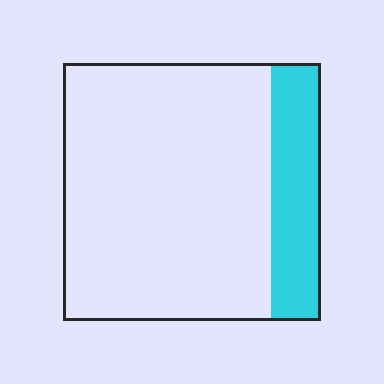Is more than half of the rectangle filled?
No.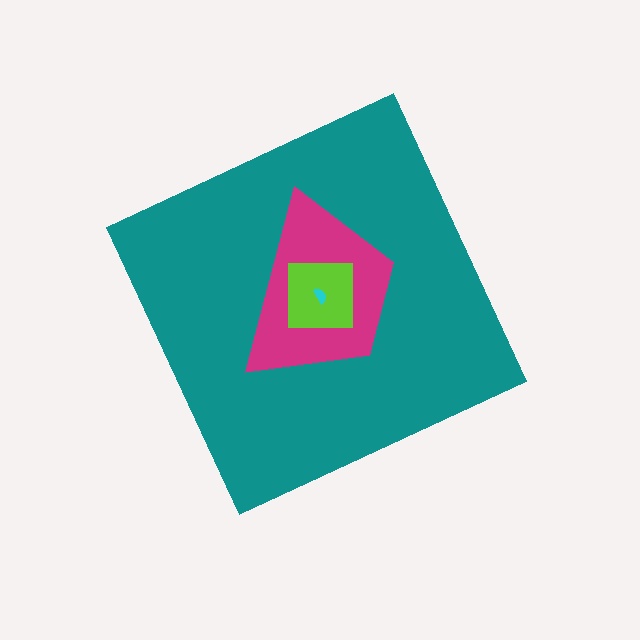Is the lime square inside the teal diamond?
Yes.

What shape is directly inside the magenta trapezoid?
The lime square.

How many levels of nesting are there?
4.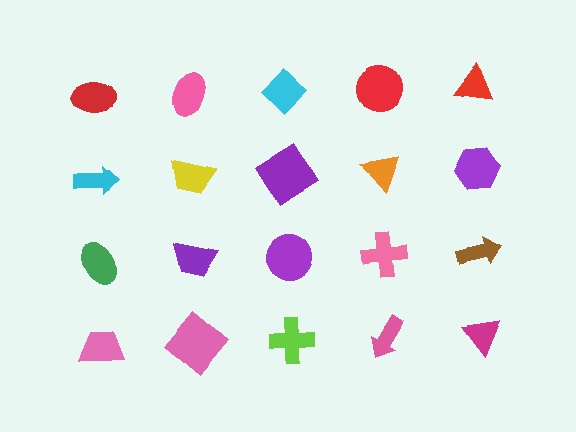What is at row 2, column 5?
A purple hexagon.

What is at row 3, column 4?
A pink cross.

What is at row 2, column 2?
A yellow trapezoid.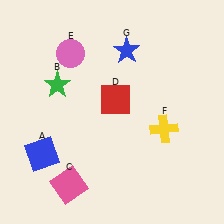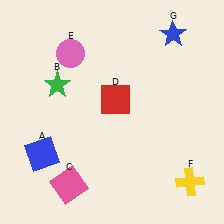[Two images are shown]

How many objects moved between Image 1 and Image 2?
2 objects moved between the two images.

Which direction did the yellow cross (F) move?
The yellow cross (F) moved down.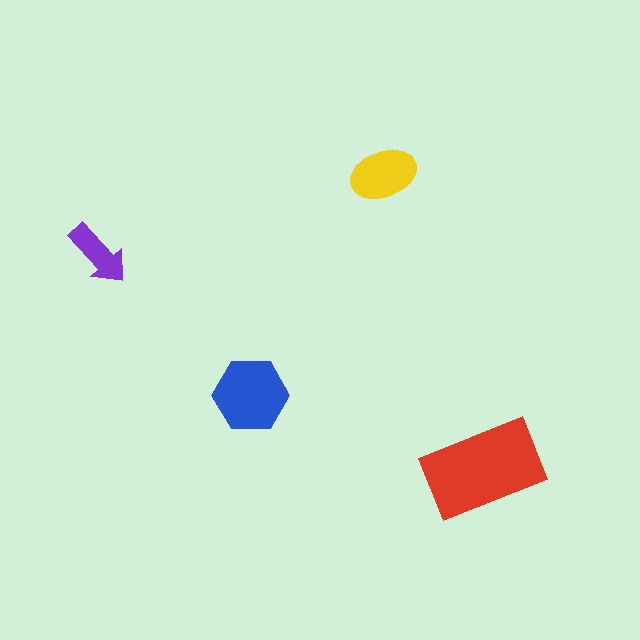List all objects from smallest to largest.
The purple arrow, the yellow ellipse, the blue hexagon, the red rectangle.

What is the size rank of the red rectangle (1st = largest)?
1st.